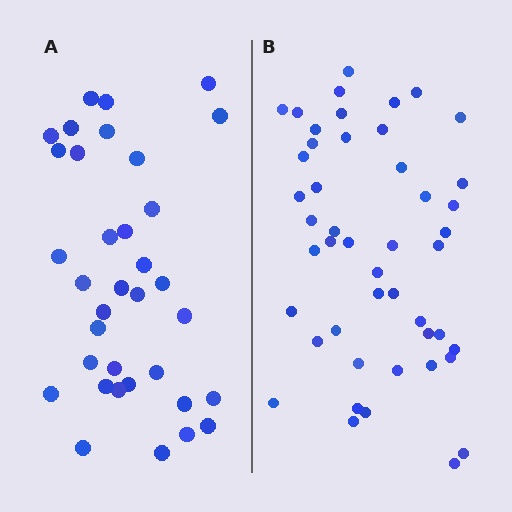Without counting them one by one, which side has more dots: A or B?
Region B (the right region) has more dots.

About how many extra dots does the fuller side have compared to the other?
Region B has roughly 12 or so more dots than region A.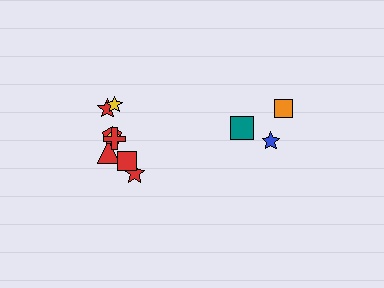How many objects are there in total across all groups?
There are 11 objects.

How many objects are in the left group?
There are 8 objects.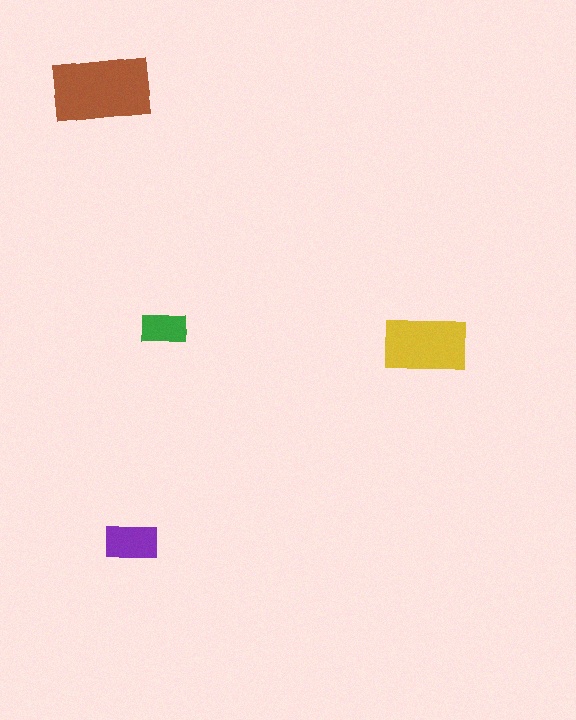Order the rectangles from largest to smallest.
the brown one, the yellow one, the purple one, the green one.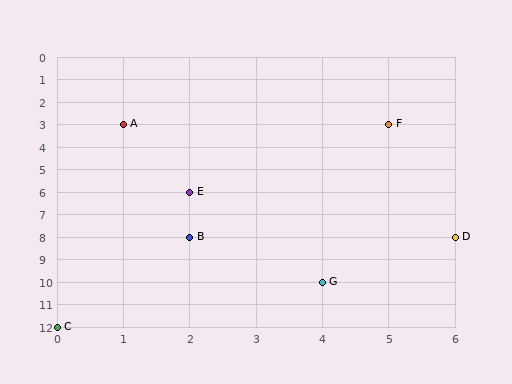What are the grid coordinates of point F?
Point F is at grid coordinates (5, 3).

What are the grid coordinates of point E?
Point E is at grid coordinates (2, 6).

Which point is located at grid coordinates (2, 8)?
Point B is at (2, 8).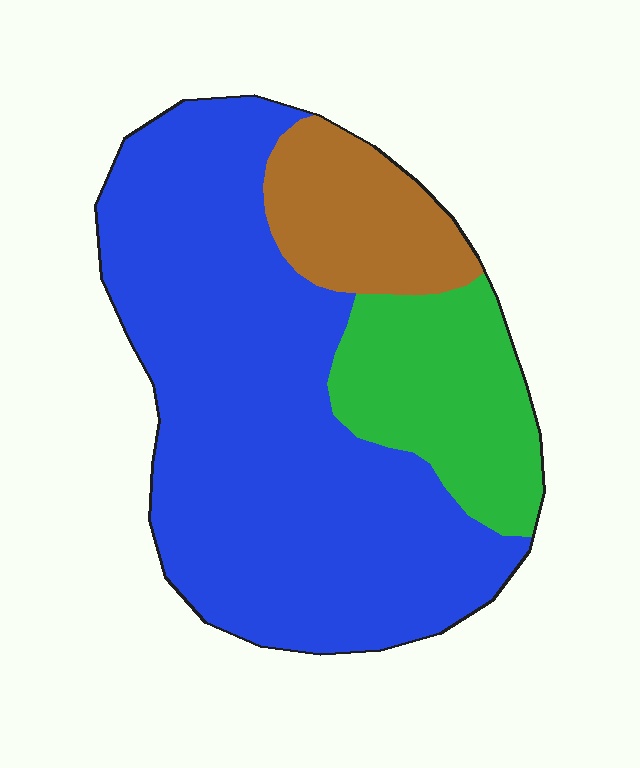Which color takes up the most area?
Blue, at roughly 65%.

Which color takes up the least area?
Brown, at roughly 15%.